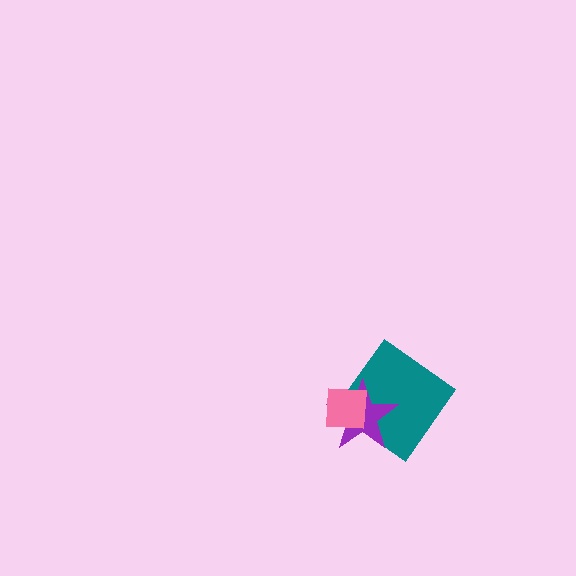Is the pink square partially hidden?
No, no other shape covers it.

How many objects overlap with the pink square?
2 objects overlap with the pink square.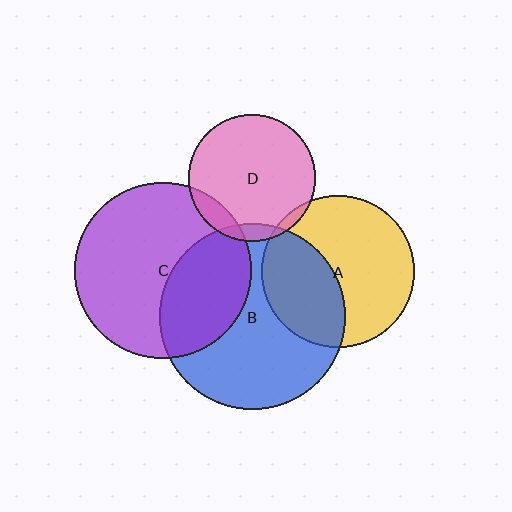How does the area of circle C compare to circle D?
Approximately 1.9 times.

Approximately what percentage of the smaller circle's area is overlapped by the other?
Approximately 5%.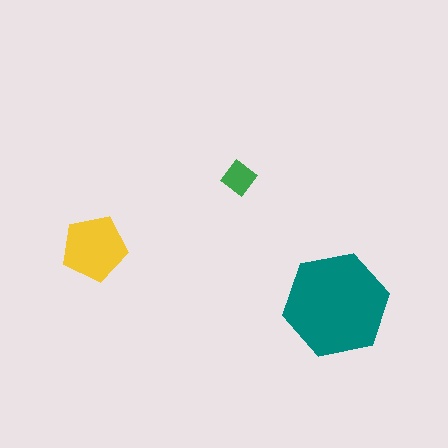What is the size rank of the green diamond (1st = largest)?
3rd.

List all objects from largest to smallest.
The teal hexagon, the yellow pentagon, the green diamond.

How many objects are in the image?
There are 3 objects in the image.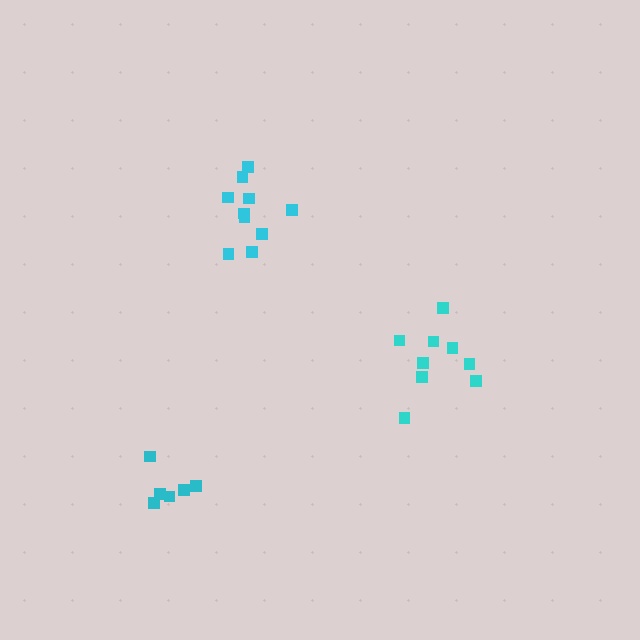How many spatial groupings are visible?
There are 3 spatial groupings.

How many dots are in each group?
Group 1: 9 dots, Group 2: 10 dots, Group 3: 6 dots (25 total).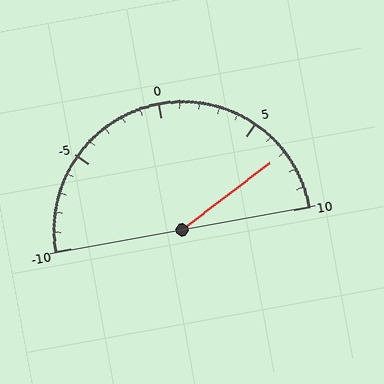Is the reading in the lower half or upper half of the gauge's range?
The reading is in the upper half of the range (-10 to 10).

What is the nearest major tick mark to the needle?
The nearest major tick mark is 5.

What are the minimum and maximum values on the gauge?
The gauge ranges from -10 to 10.